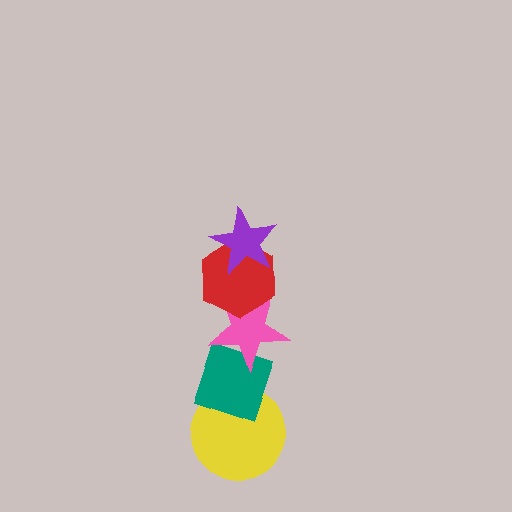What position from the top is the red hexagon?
The red hexagon is 2nd from the top.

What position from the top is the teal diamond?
The teal diamond is 4th from the top.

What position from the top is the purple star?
The purple star is 1st from the top.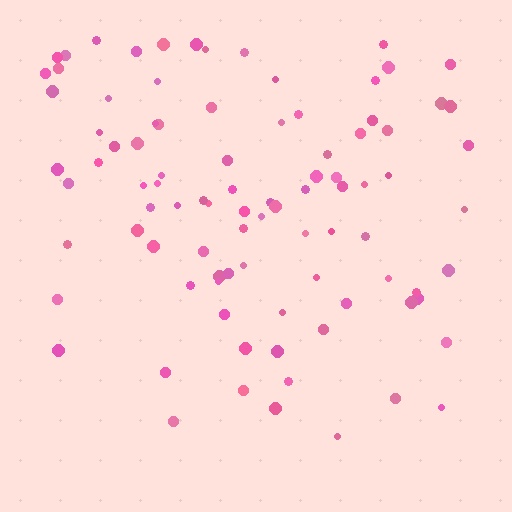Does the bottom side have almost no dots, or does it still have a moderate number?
Still a moderate number, just noticeably fewer than the top.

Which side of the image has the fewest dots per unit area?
The bottom.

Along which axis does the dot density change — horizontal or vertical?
Vertical.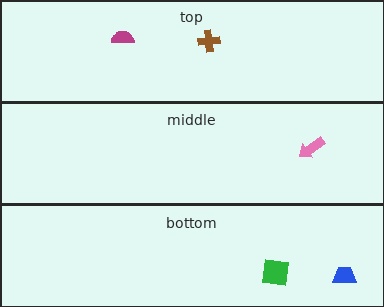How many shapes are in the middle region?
1.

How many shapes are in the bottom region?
2.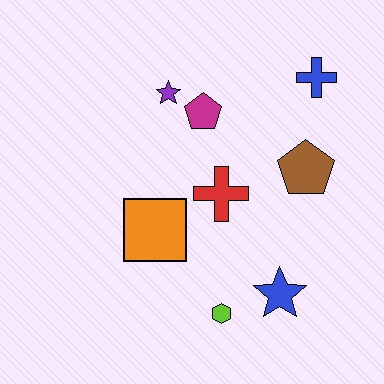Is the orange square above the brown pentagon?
No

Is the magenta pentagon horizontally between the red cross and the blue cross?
No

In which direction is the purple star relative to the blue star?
The purple star is above the blue star.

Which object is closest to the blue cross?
The brown pentagon is closest to the blue cross.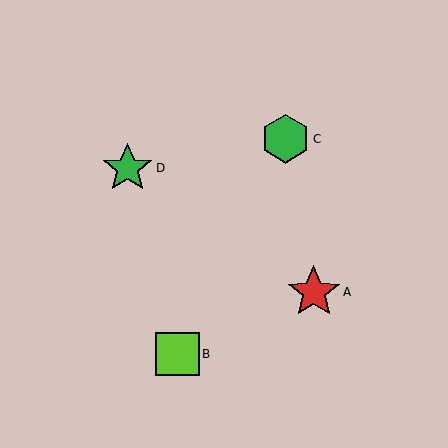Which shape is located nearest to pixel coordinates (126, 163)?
The green star (labeled D) at (128, 168) is nearest to that location.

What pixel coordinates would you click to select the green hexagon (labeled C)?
Click at (285, 139) to select the green hexagon C.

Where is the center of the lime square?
The center of the lime square is at (177, 354).